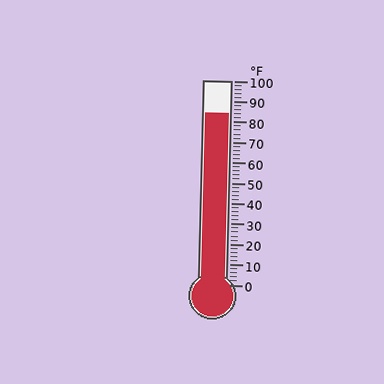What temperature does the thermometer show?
The thermometer shows approximately 84°F.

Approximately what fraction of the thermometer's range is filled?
The thermometer is filled to approximately 85% of its range.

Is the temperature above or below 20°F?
The temperature is above 20°F.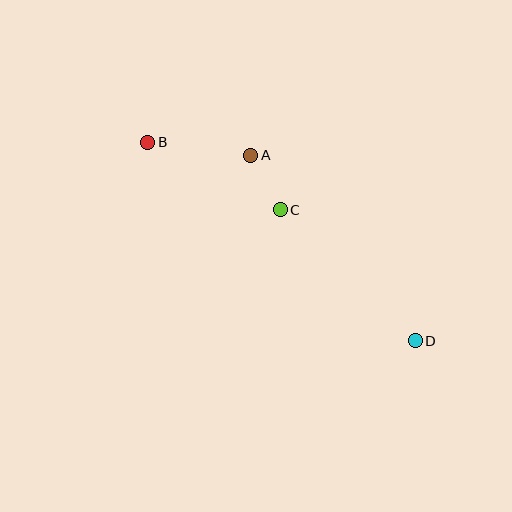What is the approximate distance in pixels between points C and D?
The distance between C and D is approximately 188 pixels.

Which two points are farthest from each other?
Points B and D are farthest from each other.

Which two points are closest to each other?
Points A and C are closest to each other.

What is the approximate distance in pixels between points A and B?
The distance between A and B is approximately 104 pixels.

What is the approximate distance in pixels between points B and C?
The distance between B and C is approximately 149 pixels.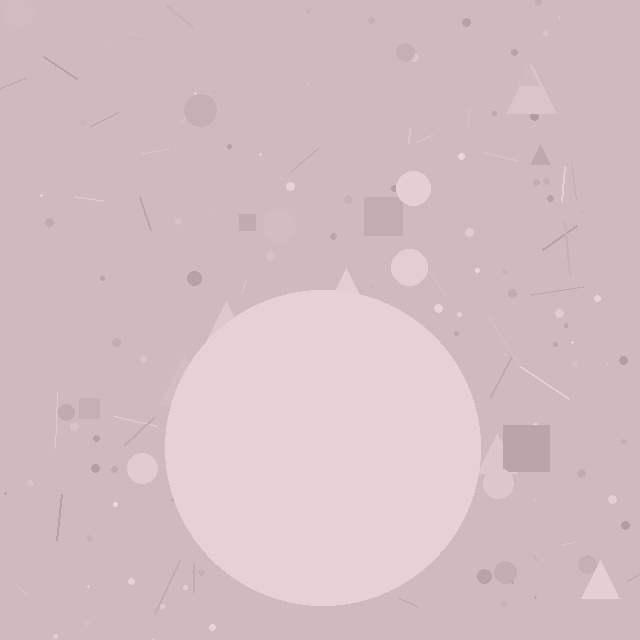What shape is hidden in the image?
A circle is hidden in the image.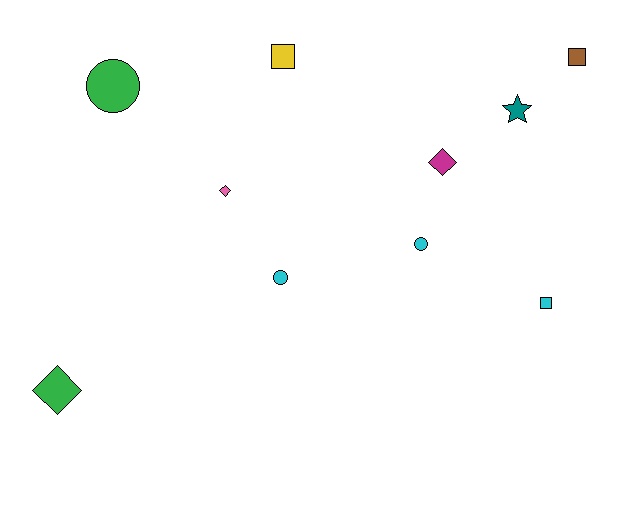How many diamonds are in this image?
There are 3 diamonds.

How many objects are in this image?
There are 10 objects.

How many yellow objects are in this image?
There is 1 yellow object.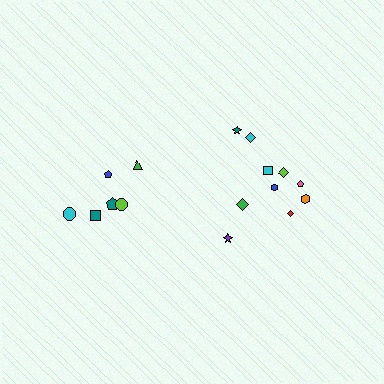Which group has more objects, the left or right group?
The right group.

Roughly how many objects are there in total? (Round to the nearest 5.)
Roughly 15 objects in total.